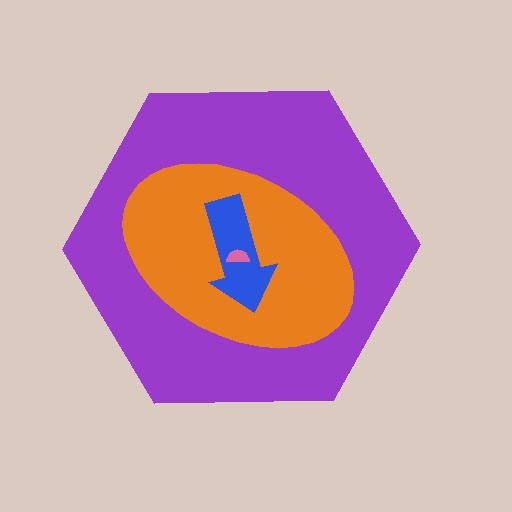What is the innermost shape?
The pink semicircle.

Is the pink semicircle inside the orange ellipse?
Yes.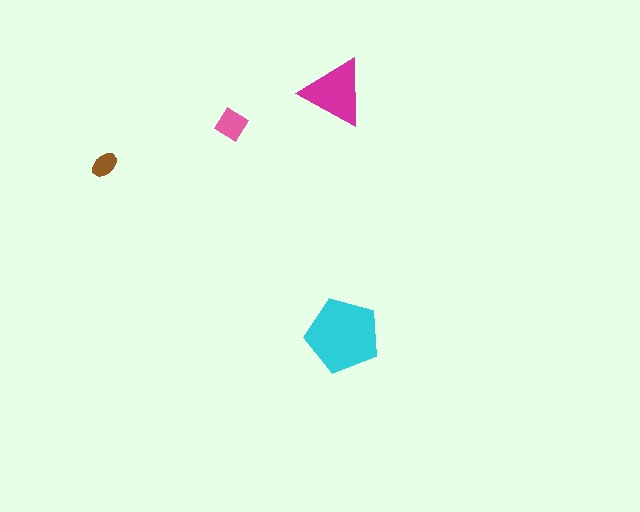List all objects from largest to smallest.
The cyan pentagon, the magenta triangle, the pink diamond, the brown ellipse.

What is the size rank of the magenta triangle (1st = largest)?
2nd.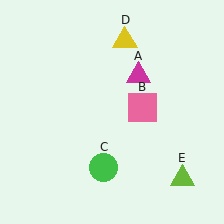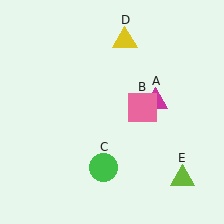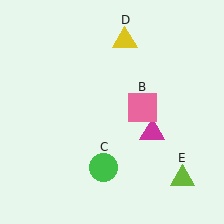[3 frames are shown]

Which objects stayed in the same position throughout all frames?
Pink square (object B) and green circle (object C) and yellow triangle (object D) and lime triangle (object E) remained stationary.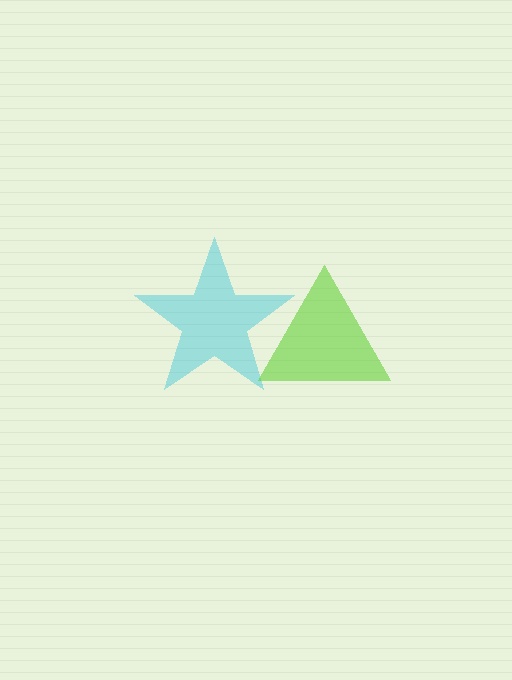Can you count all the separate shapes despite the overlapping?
Yes, there are 2 separate shapes.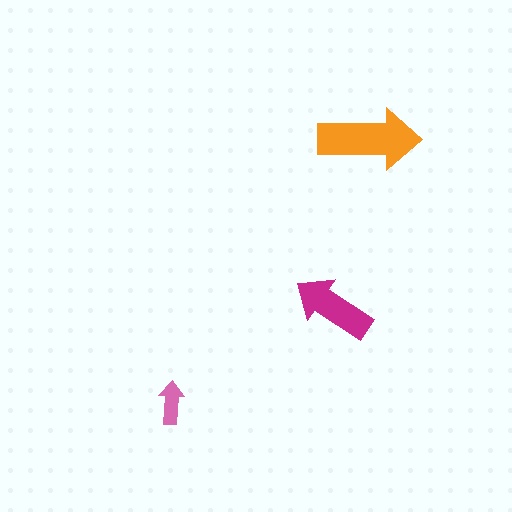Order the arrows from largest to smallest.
the orange one, the magenta one, the pink one.